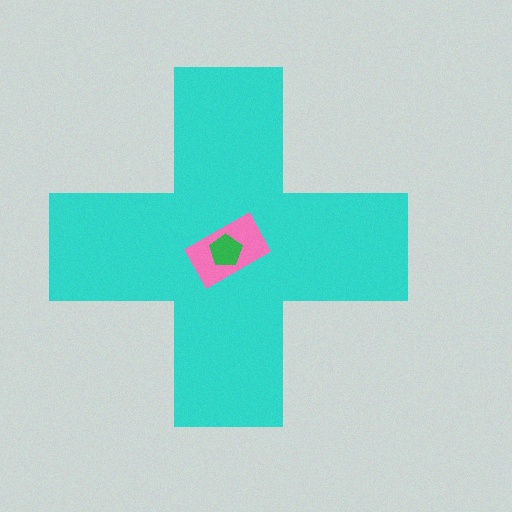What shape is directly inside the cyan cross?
The pink rectangle.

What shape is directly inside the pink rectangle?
The green pentagon.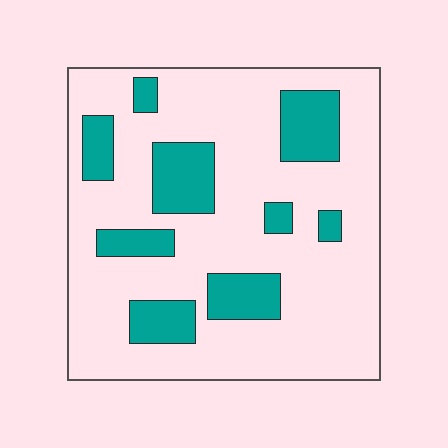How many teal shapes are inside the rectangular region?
9.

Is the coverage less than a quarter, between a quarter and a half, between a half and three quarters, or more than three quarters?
Less than a quarter.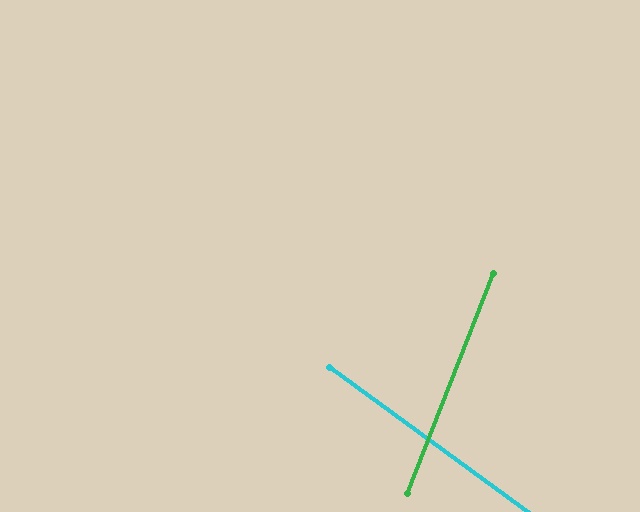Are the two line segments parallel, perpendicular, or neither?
Neither parallel nor perpendicular — they differ by about 75°.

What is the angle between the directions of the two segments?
Approximately 75 degrees.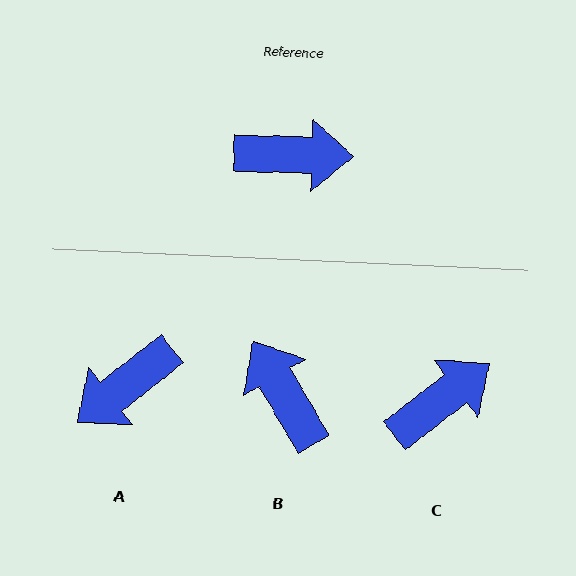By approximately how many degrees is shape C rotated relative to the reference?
Approximately 39 degrees counter-clockwise.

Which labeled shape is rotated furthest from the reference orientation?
A, about 141 degrees away.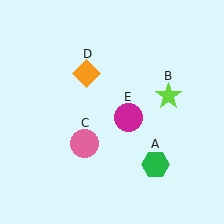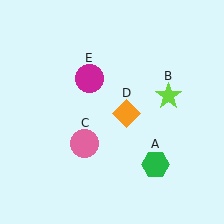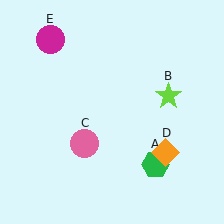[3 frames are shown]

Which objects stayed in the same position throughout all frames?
Green hexagon (object A) and lime star (object B) and pink circle (object C) remained stationary.